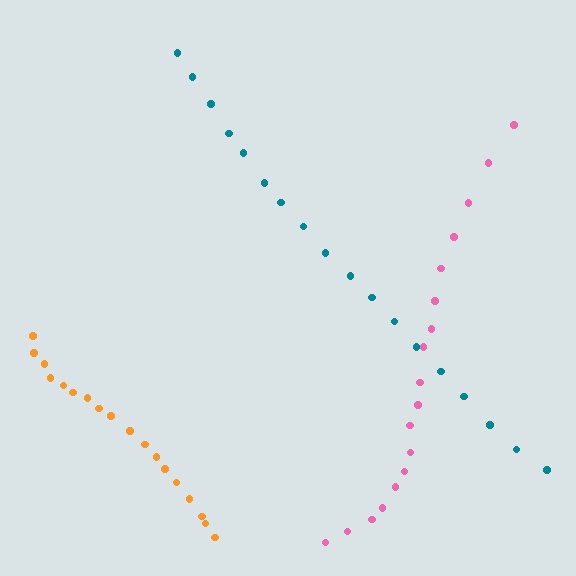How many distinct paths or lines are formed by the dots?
There are 3 distinct paths.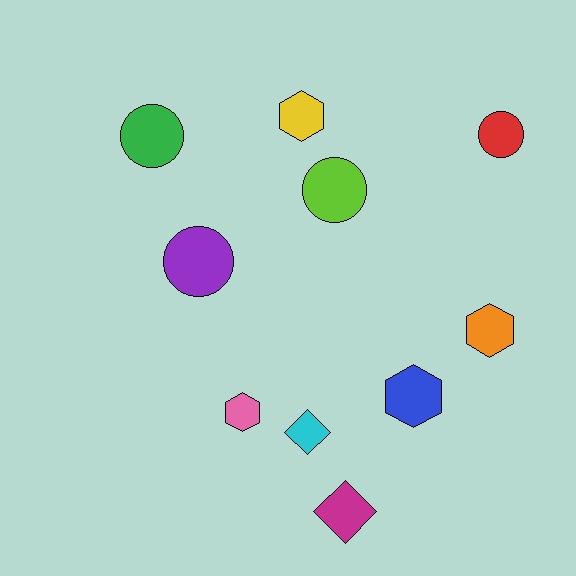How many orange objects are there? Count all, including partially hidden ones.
There is 1 orange object.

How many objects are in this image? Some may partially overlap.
There are 10 objects.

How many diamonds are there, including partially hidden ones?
There are 2 diamonds.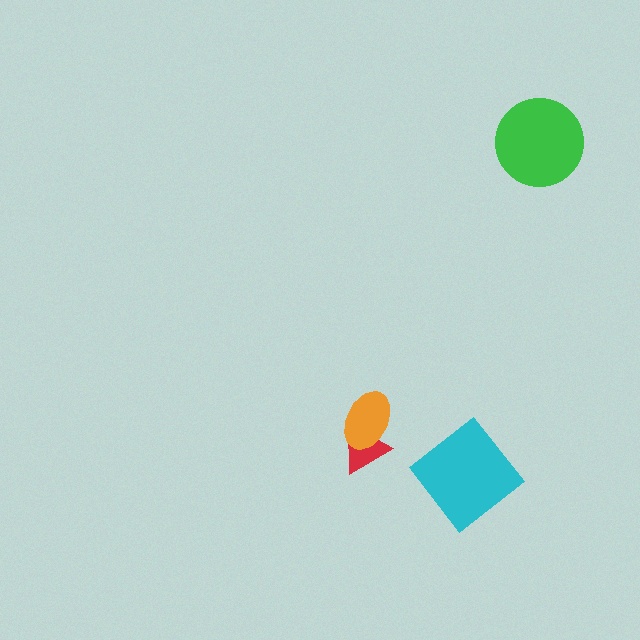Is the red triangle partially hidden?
Yes, it is partially covered by another shape.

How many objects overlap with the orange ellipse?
1 object overlaps with the orange ellipse.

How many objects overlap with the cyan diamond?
0 objects overlap with the cyan diamond.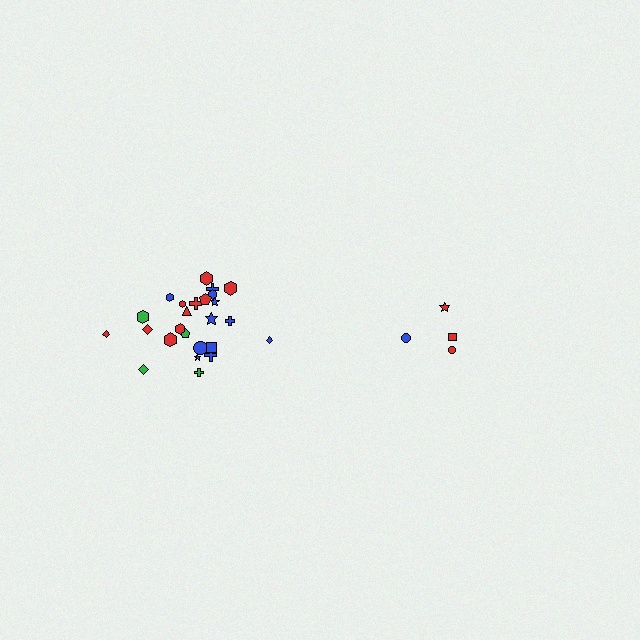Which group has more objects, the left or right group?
The left group.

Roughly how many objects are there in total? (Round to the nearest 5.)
Roughly 30 objects in total.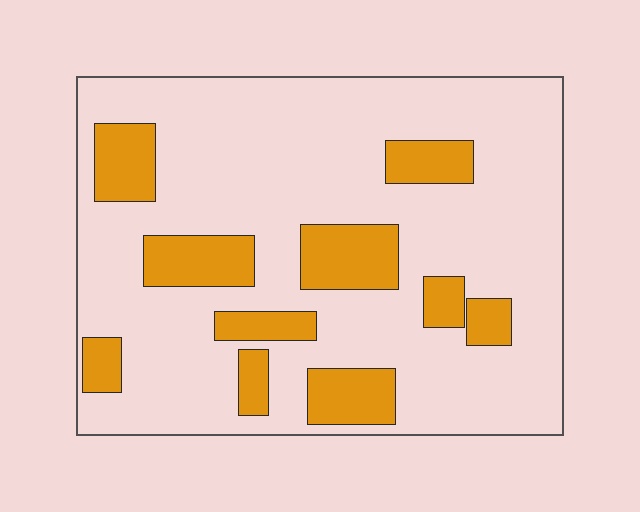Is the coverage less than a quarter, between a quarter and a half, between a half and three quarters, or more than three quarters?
Less than a quarter.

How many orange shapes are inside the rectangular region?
10.